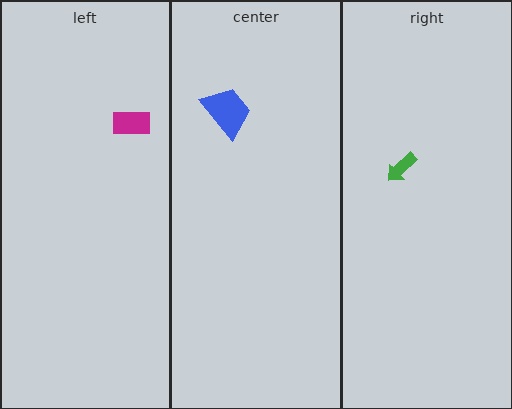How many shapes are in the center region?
1.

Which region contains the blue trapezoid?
The center region.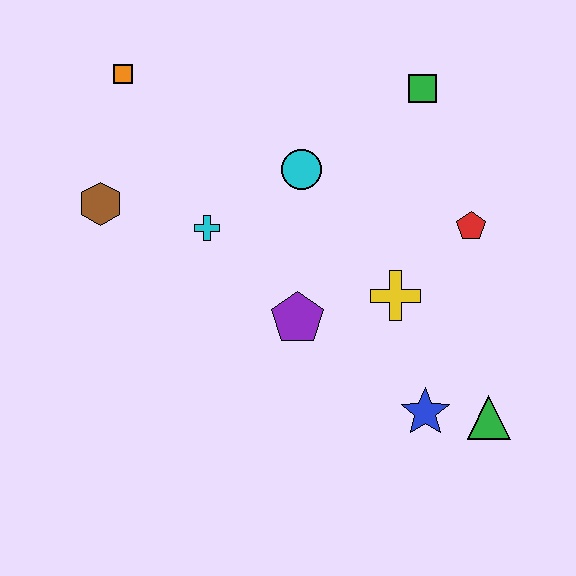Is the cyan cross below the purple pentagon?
No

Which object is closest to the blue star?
The green triangle is closest to the blue star.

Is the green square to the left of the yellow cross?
No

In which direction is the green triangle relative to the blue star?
The green triangle is to the right of the blue star.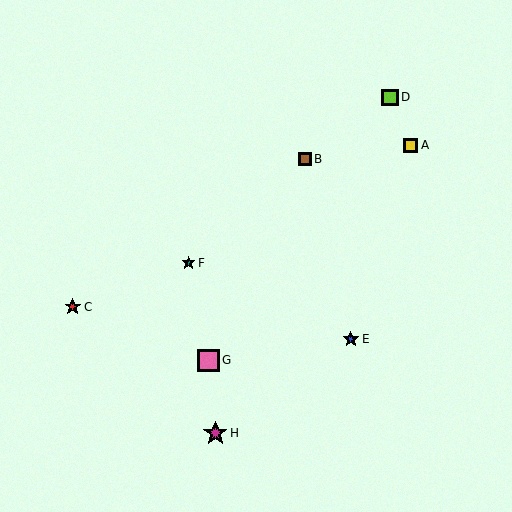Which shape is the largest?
The magenta star (labeled H) is the largest.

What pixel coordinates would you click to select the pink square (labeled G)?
Click at (208, 360) to select the pink square G.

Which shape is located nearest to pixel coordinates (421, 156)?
The yellow square (labeled A) at (411, 145) is nearest to that location.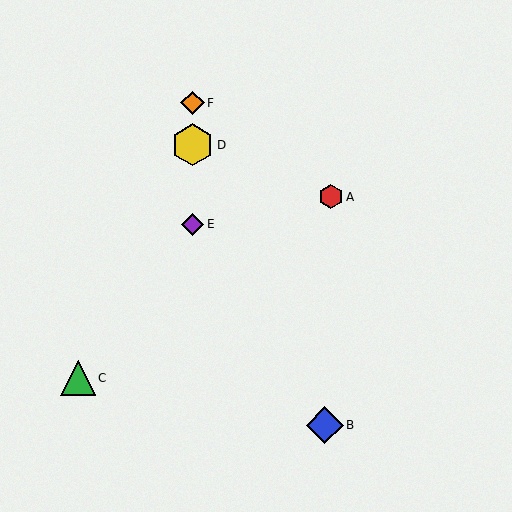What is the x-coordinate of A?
Object A is at x≈331.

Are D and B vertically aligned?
No, D is at x≈193 and B is at x≈325.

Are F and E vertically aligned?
Yes, both are at x≈193.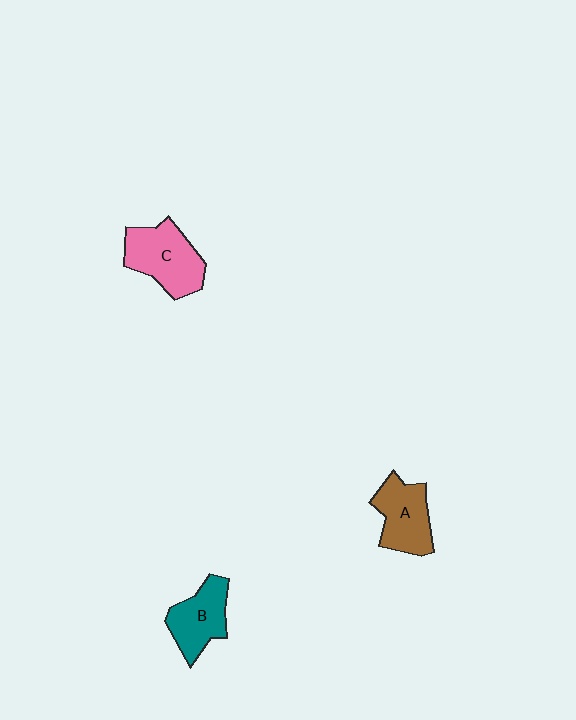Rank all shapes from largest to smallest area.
From largest to smallest: C (pink), A (brown), B (teal).